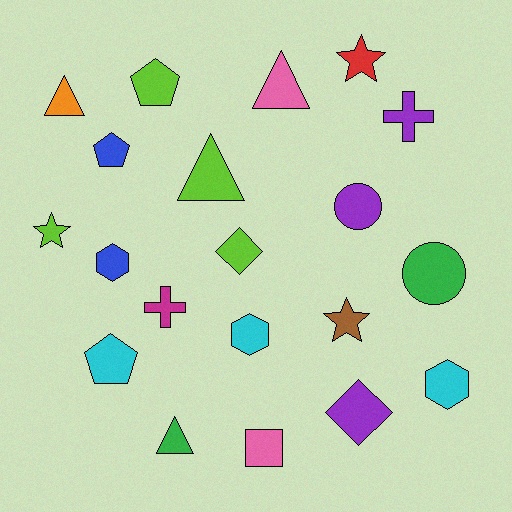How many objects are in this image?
There are 20 objects.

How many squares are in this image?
There is 1 square.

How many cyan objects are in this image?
There are 3 cyan objects.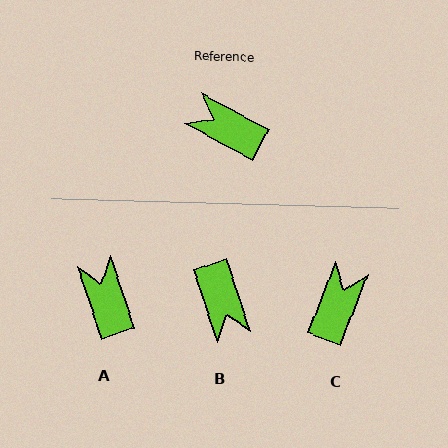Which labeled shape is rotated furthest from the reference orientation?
B, about 136 degrees away.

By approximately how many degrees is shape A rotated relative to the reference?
Approximately 43 degrees clockwise.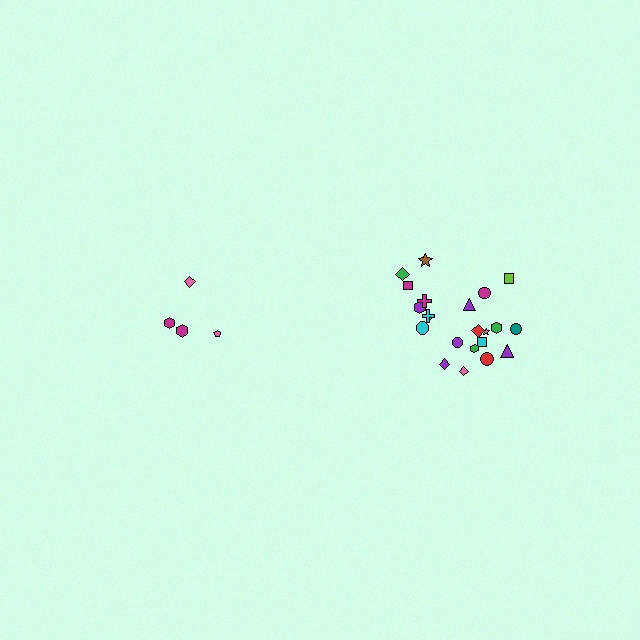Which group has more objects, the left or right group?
The right group.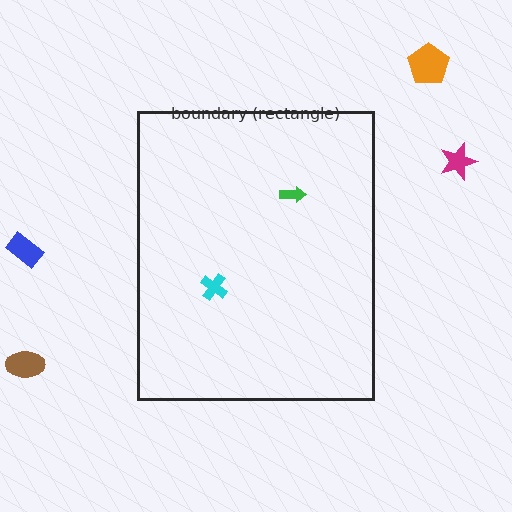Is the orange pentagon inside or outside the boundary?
Outside.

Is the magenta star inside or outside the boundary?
Outside.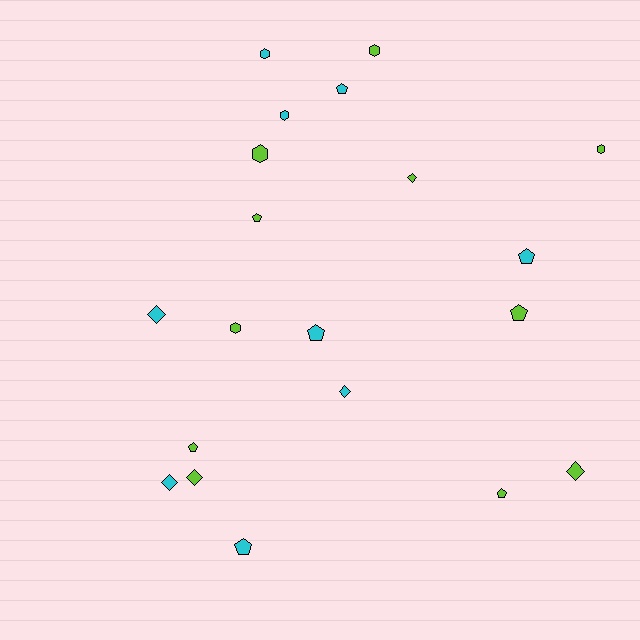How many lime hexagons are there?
There are 4 lime hexagons.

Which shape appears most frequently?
Pentagon, with 8 objects.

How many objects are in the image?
There are 20 objects.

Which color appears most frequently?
Lime, with 11 objects.